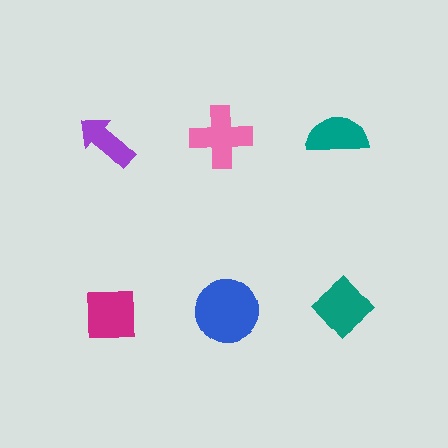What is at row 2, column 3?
A teal diamond.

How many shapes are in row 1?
3 shapes.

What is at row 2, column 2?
A blue circle.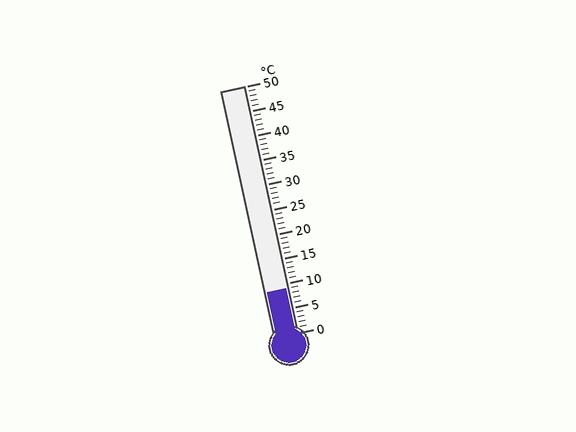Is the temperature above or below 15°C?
The temperature is below 15°C.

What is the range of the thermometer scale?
The thermometer scale ranges from 0°C to 50°C.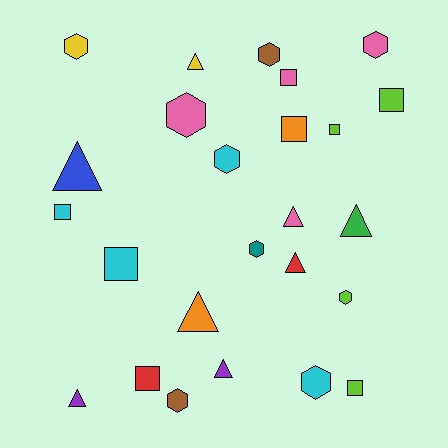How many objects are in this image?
There are 25 objects.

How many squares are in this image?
There are 8 squares.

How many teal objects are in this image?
There is 1 teal object.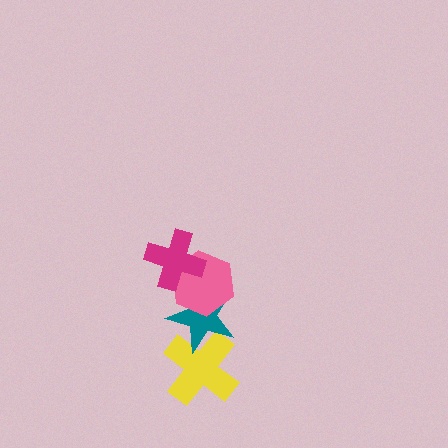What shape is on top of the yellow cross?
The teal star is on top of the yellow cross.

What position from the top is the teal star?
The teal star is 3rd from the top.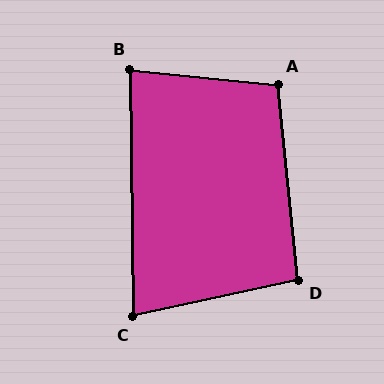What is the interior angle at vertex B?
Approximately 83 degrees (acute).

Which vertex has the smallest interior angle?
C, at approximately 78 degrees.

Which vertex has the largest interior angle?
A, at approximately 102 degrees.